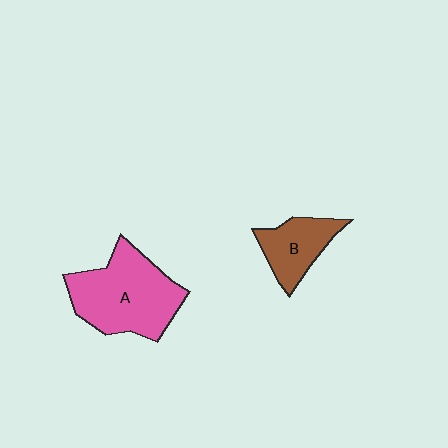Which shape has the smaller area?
Shape B (brown).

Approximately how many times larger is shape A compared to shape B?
Approximately 2.0 times.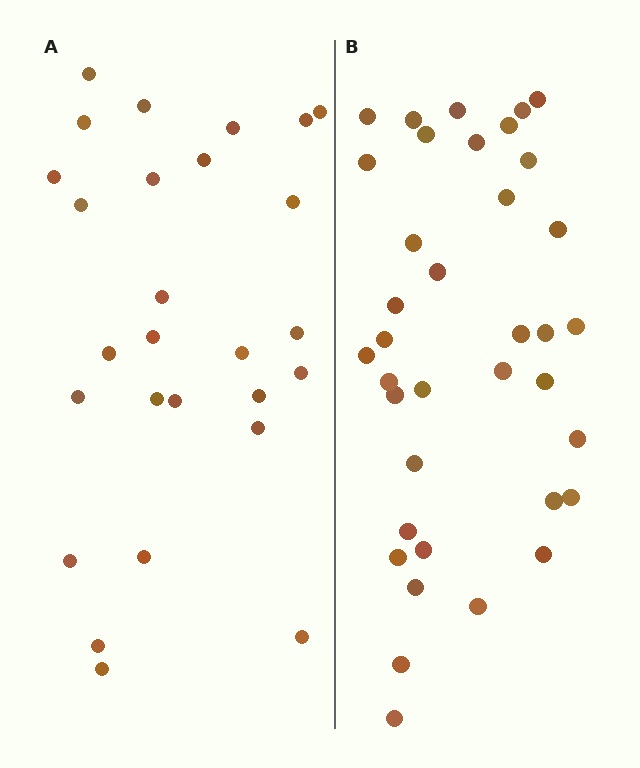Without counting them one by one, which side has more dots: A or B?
Region B (the right region) has more dots.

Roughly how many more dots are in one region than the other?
Region B has roughly 10 or so more dots than region A.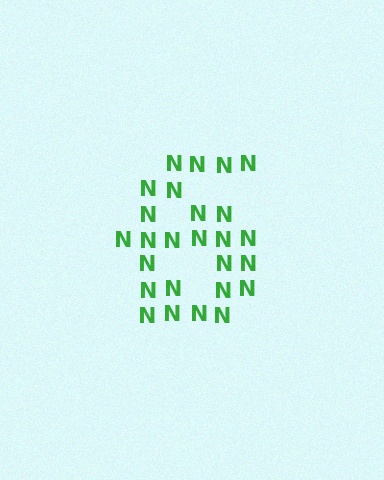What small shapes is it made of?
It is made of small letter N's.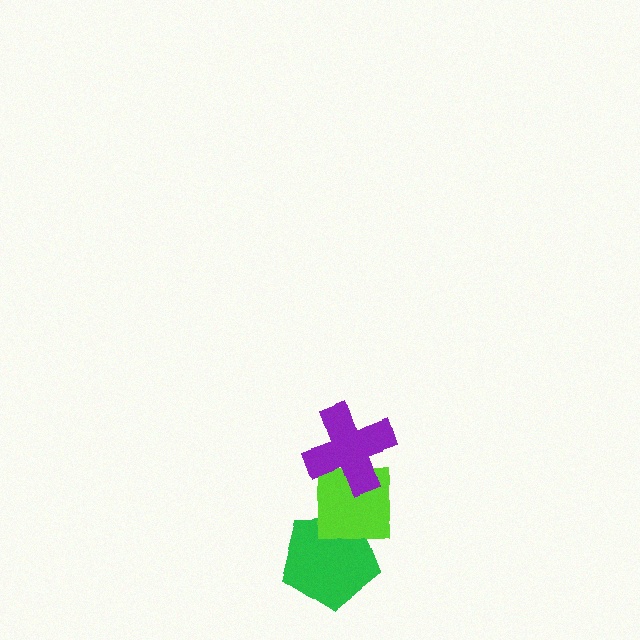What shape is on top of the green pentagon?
The lime square is on top of the green pentagon.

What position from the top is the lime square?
The lime square is 2nd from the top.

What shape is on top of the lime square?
The purple cross is on top of the lime square.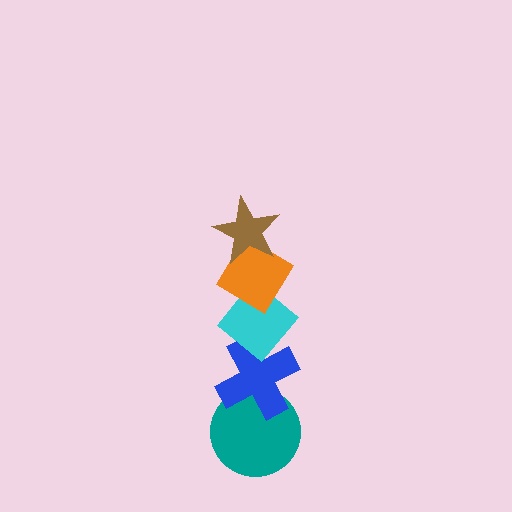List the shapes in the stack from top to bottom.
From top to bottom: the brown star, the orange diamond, the cyan diamond, the blue cross, the teal circle.